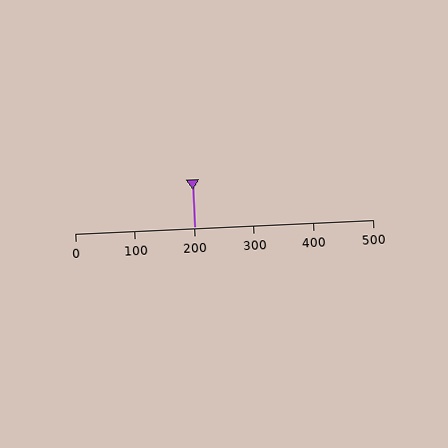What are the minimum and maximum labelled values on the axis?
The axis runs from 0 to 500.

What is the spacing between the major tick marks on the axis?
The major ticks are spaced 100 apart.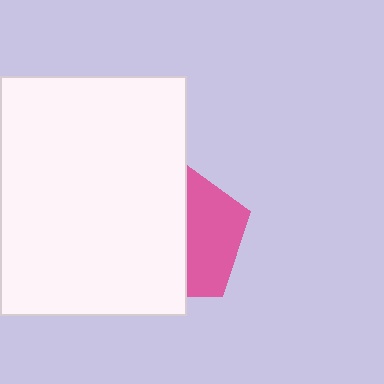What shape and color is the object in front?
The object in front is a white rectangle.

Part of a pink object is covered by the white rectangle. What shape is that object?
It is a pentagon.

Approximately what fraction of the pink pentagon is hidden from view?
Roughly 59% of the pink pentagon is hidden behind the white rectangle.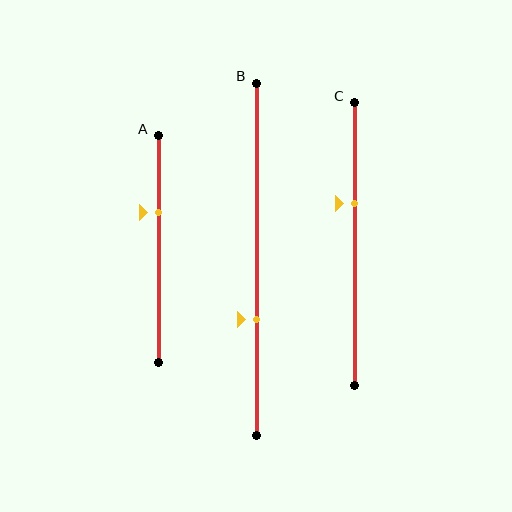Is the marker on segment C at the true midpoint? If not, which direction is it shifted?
No, the marker on segment C is shifted upward by about 14% of the segment length.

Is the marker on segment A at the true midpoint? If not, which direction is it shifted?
No, the marker on segment A is shifted upward by about 16% of the segment length.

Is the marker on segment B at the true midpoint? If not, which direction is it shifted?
No, the marker on segment B is shifted downward by about 17% of the segment length.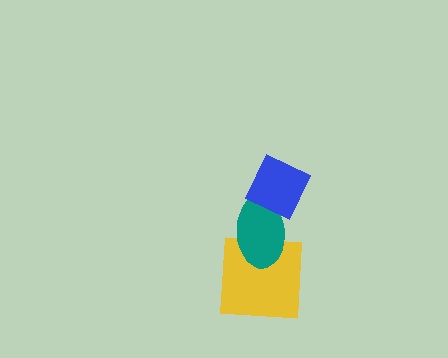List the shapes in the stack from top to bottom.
From top to bottom: the blue diamond, the teal ellipse, the yellow square.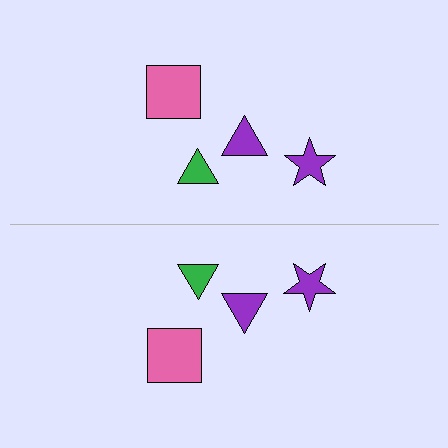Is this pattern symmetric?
Yes, this pattern has bilateral (reflection) symmetry.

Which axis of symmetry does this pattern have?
The pattern has a horizontal axis of symmetry running through the center of the image.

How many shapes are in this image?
There are 8 shapes in this image.